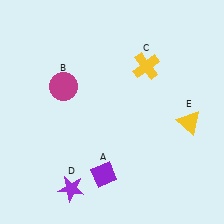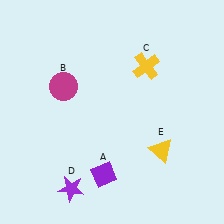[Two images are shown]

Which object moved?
The yellow triangle (E) moved down.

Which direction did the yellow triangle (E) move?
The yellow triangle (E) moved down.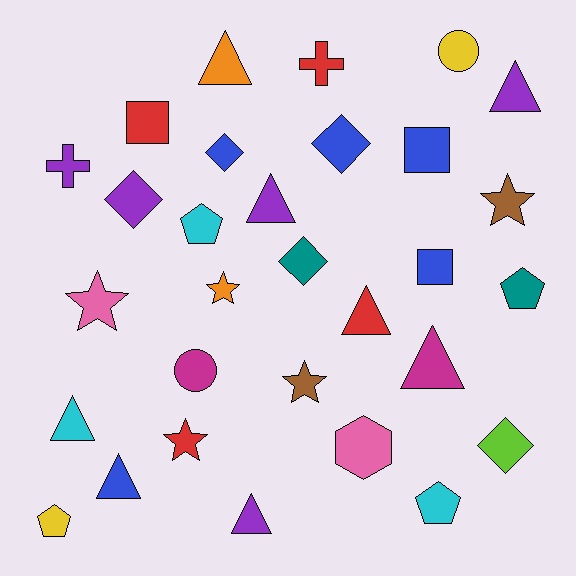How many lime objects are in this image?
There is 1 lime object.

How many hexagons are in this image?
There is 1 hexagon.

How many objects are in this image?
There are 30 objects.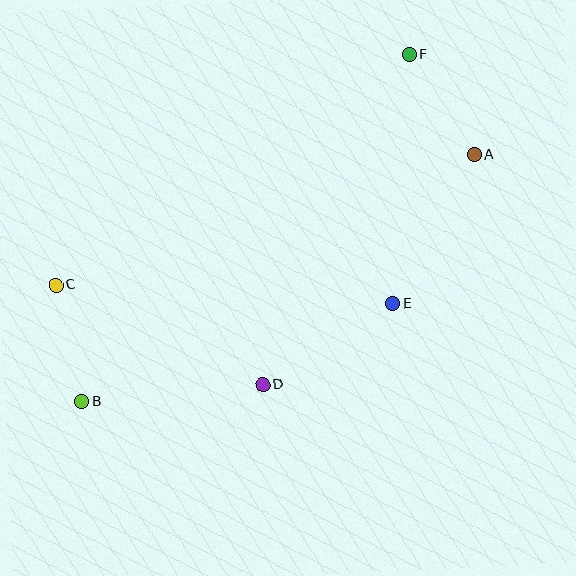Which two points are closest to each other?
Points B and C are closest to each other.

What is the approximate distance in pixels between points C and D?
The distance between C and D is approximately 230 pixels.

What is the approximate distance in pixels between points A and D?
The distance between A and D is approximately 312 pixels.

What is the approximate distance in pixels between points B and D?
The distance between B and D is approximately 182 pixels.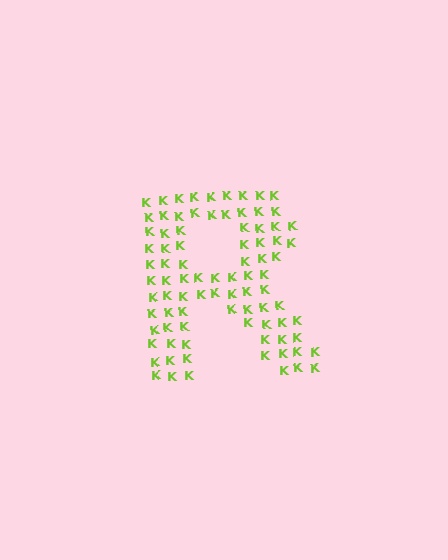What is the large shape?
The large shape is the letter R.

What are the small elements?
The small elements are letter K's.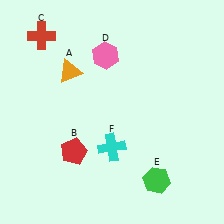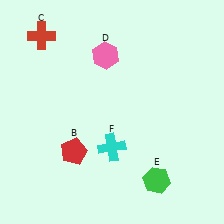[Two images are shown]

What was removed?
The orange triangle (A) was removed in Image 2.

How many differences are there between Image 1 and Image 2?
There is 1 difference between the two images.